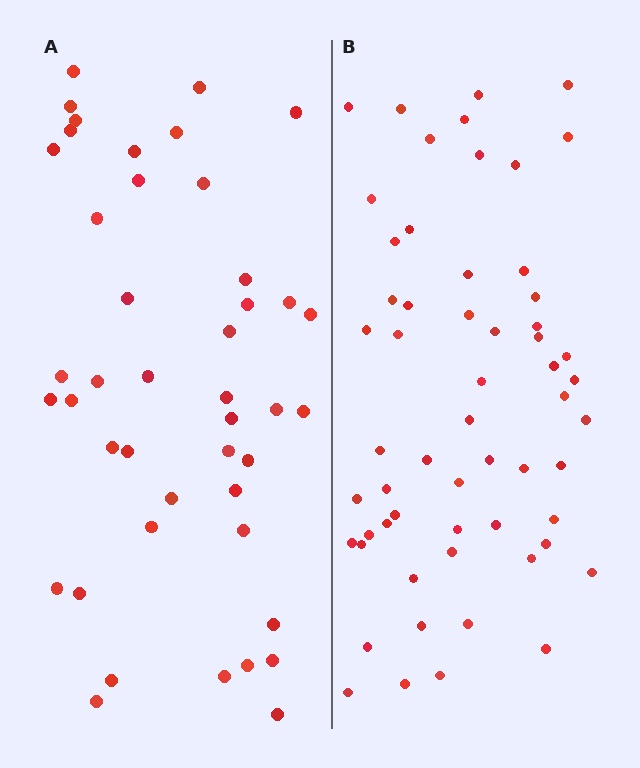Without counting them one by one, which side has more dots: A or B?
Region B (the right region) has more dots.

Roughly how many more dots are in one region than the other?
Region B has approximately 15 more dots than region A.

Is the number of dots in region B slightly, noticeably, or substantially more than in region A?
Region B has noticeably more, but not dramatically so. The ratio is roughly 1.3 to 1.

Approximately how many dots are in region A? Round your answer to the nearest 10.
About 40 dots. (The exact count is 44, which rounds to 40.)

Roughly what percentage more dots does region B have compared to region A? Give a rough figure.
About 30% more.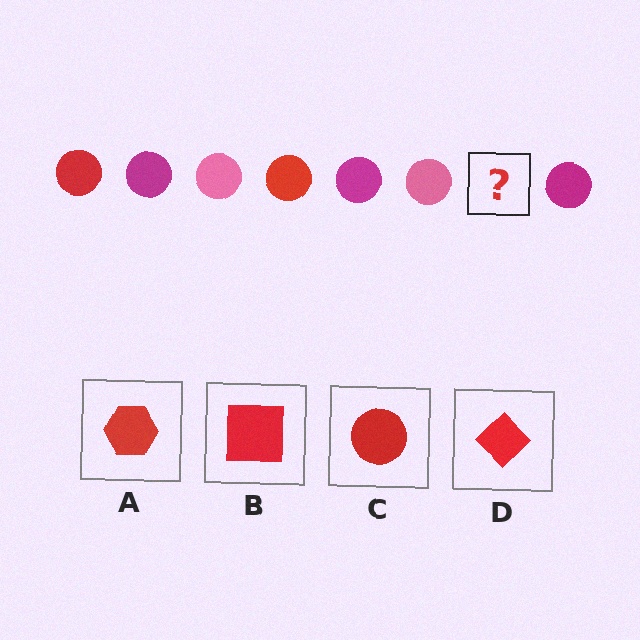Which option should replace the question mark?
Option C.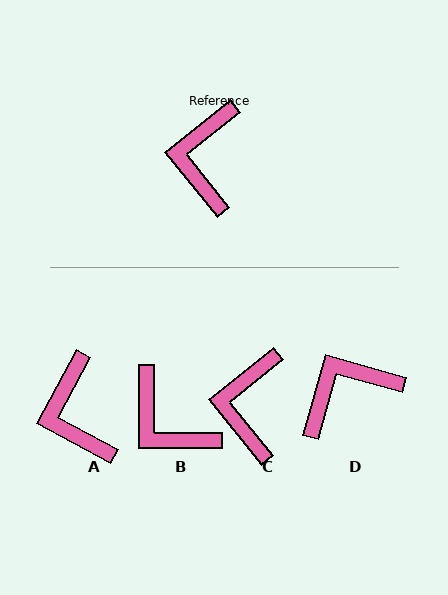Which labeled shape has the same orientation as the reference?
C.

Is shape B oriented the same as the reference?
No, it is off by about 51 degrees.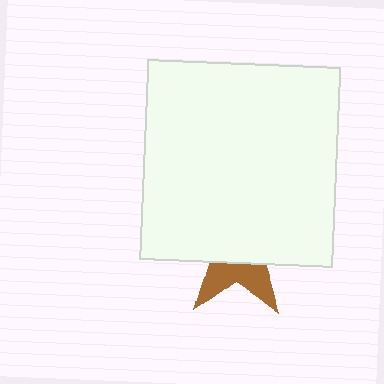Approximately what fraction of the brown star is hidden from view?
Roughly 66% of the brown star is hidden behind the white rectangle.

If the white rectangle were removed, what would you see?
You would see the complete brown star.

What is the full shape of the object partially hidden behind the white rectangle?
The partially hidden object is a brown star.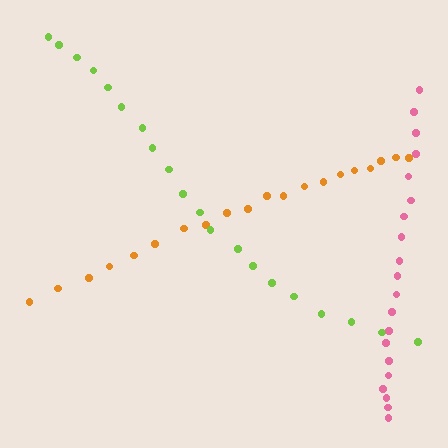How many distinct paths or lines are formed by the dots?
There are 3 distinct paths.